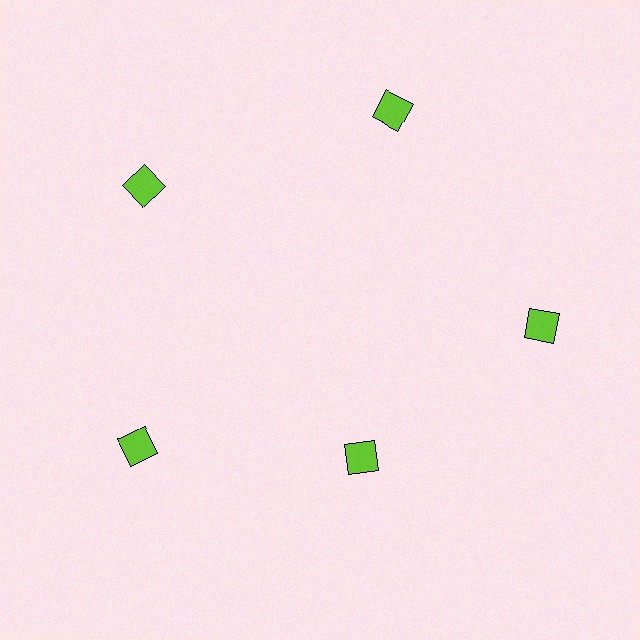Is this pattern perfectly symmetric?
No. The 5 lime squares are arranged in a ring, but one element near the 5 o'clock position is pulled inward toward the center, breaking the 5-fold rotational symmetry.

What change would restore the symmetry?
The symmetry would be restored by moving it outward, back onto the ring so that all 5 squares sit at equal angles and equal distance from the center.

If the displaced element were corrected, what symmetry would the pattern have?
It would have 5-fold rotational symmetry — the pattern would map onto itself every 72 degrees.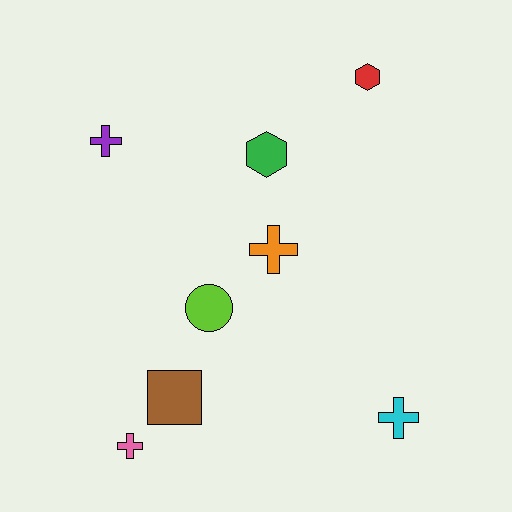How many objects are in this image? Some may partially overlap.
There are 8 objects.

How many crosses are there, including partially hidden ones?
There are 4 crosses.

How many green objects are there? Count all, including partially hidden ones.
There is 1 green object.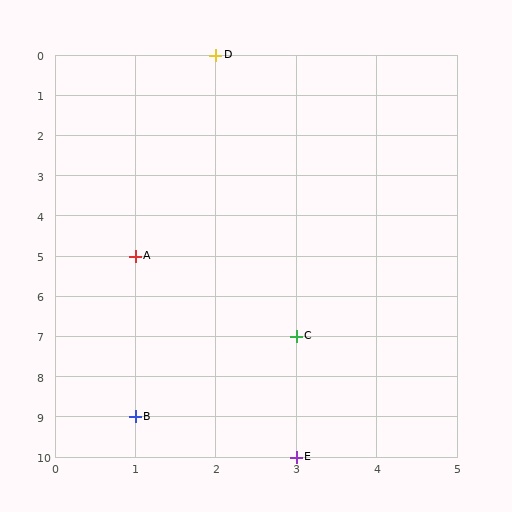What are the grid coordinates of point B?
Point B is at grid coordinates (1, 9).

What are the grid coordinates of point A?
Point A is at grid coordinates (1, 5).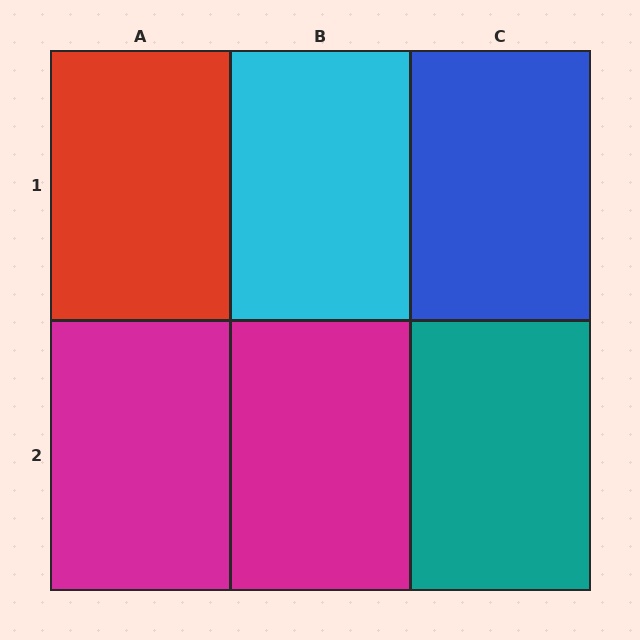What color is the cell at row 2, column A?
Magenta.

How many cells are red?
1 cell is red.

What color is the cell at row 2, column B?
Magenta.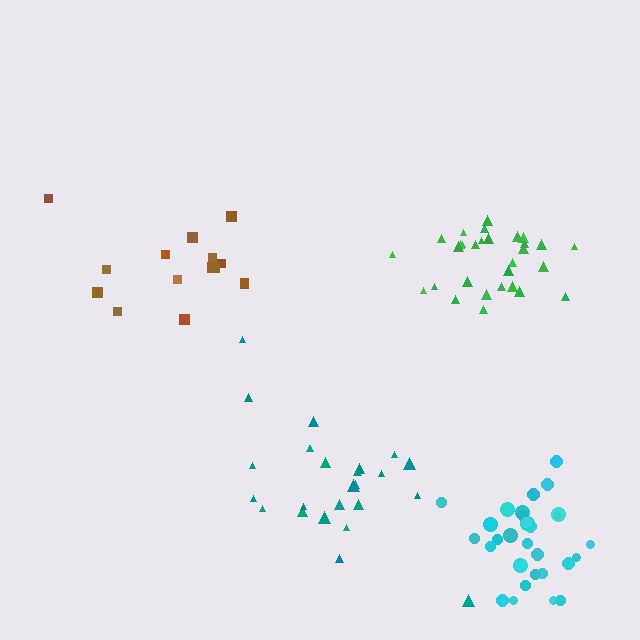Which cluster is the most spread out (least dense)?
Brown.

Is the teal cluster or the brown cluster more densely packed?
Teal.